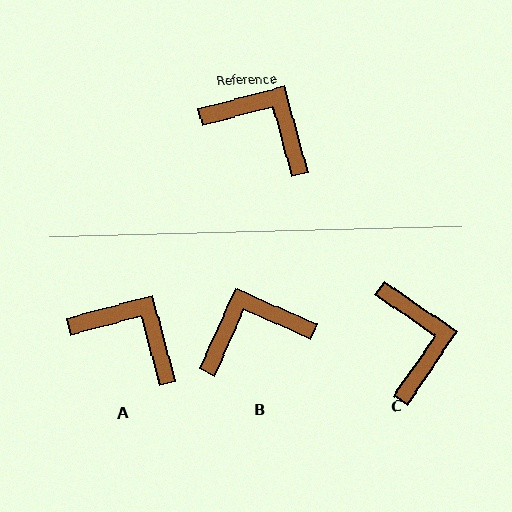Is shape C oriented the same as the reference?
No, it is off by about 50 degrees.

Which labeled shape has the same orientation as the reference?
A.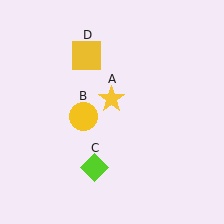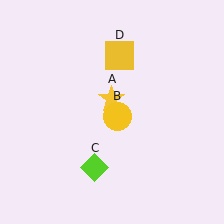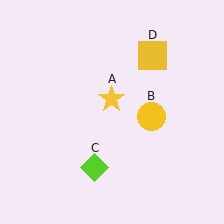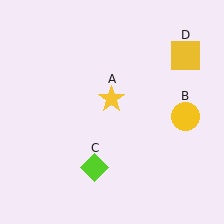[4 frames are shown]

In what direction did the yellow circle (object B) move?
The yellow circle (object B) moved right.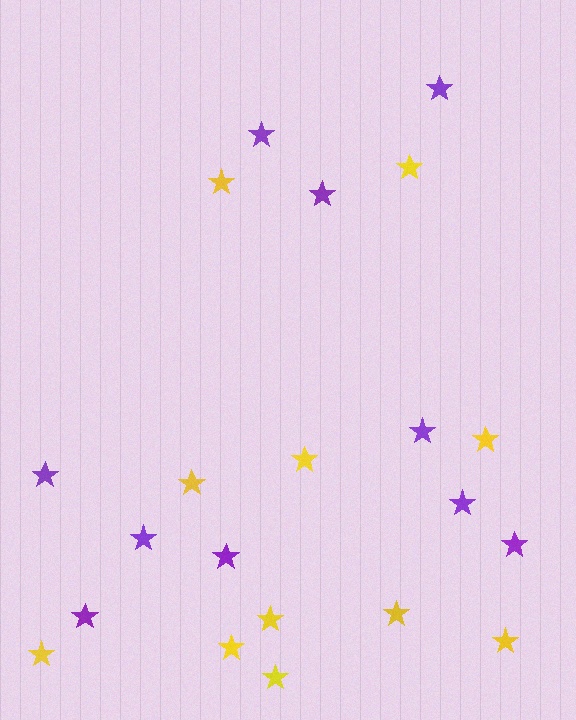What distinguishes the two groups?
There are 2 groups: one group of purple stars (10) and one group of yellow stars (11).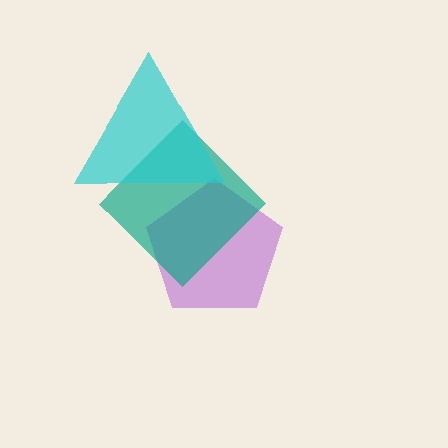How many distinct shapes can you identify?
There are 3 distinct shapes: a purple pentagon, a teal diamond, a cyan triangle.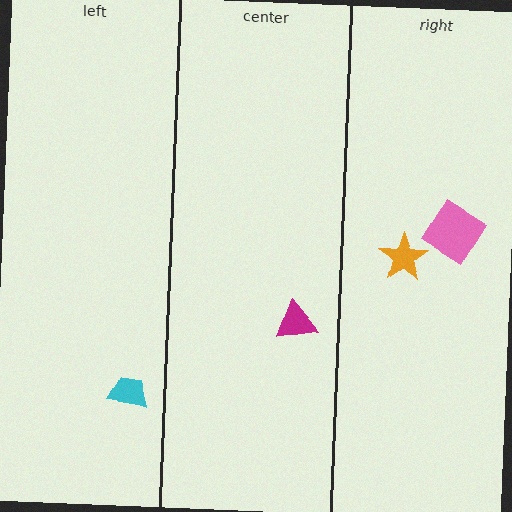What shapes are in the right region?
The pink diamond, the orange star.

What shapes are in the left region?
The cyan trapezoid.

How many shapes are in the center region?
1.